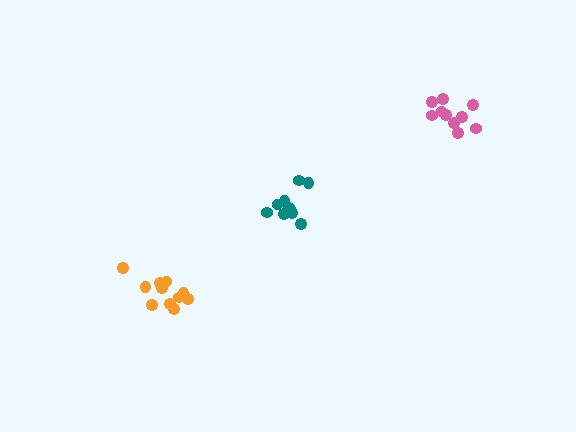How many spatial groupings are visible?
There are 3 spatial groupings.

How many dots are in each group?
Group 1: 11 dots, Group 2: 10 dots, Group 3: 10 dots (31 total).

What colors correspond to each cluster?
The clusters are colored: orange, teal, pink.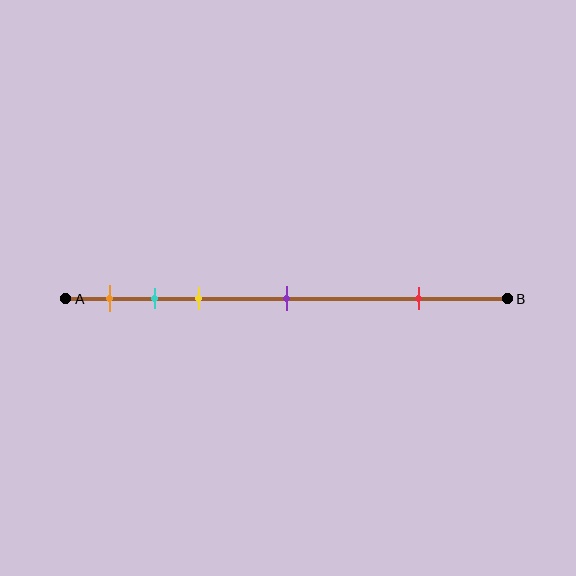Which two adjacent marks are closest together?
The cyan and yellow marks are the closest adjacent pair.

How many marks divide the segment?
There are 5 marks dividing the segment.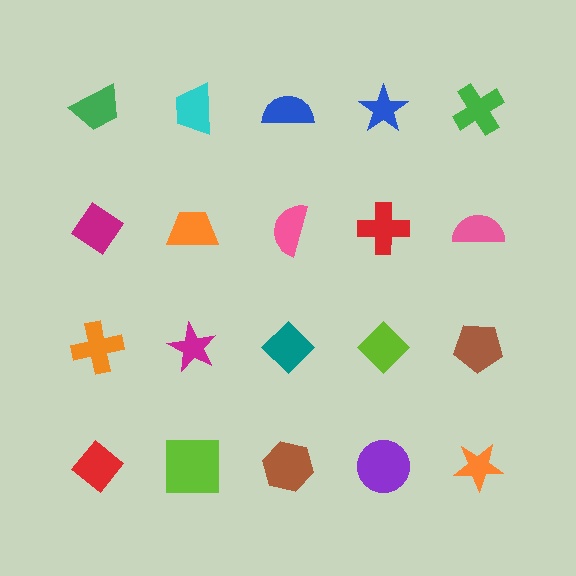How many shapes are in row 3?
5 shapes.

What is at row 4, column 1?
A red diamond.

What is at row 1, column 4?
A blue star.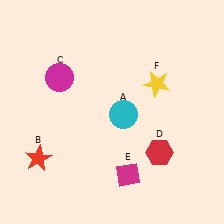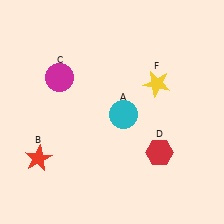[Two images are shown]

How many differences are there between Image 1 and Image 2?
There is 1 difference between the two images.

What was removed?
The magenta diamond (E) was removed in Image 2.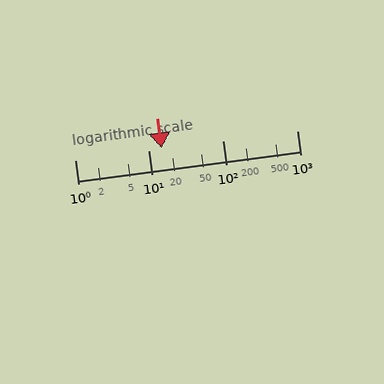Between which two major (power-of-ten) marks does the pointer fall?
The pointer is between 10 and 100.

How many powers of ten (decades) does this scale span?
The scale spans 3 decades, from 1 to 1000.